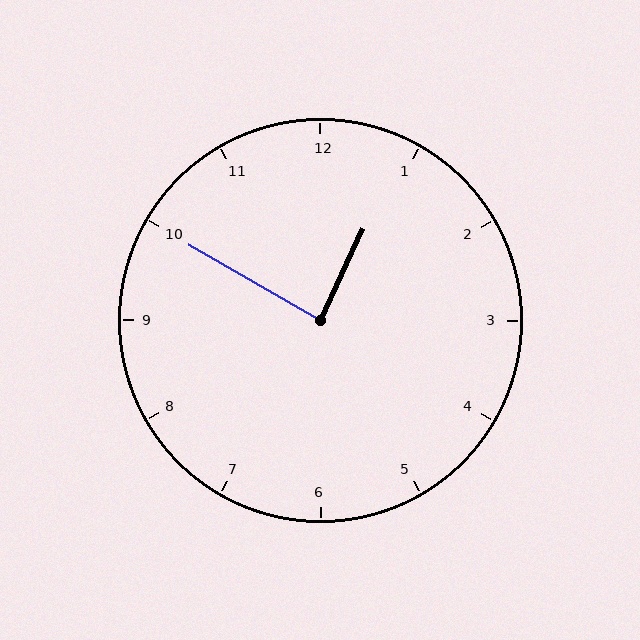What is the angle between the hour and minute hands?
Approximately 85 degrees.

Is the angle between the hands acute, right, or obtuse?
It is right.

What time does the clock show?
12:50.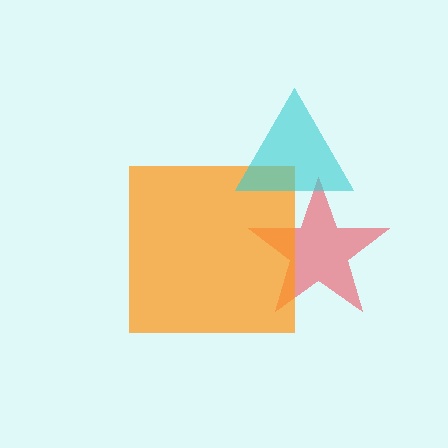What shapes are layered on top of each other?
The layered shapes are: a red star, an orange square, a cyan triangle.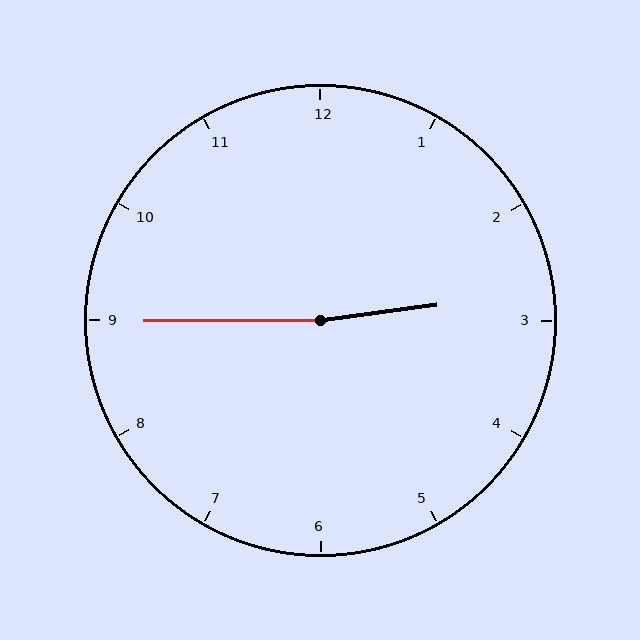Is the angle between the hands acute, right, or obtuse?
It is obtuse.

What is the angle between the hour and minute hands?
Approximately 172 degrees.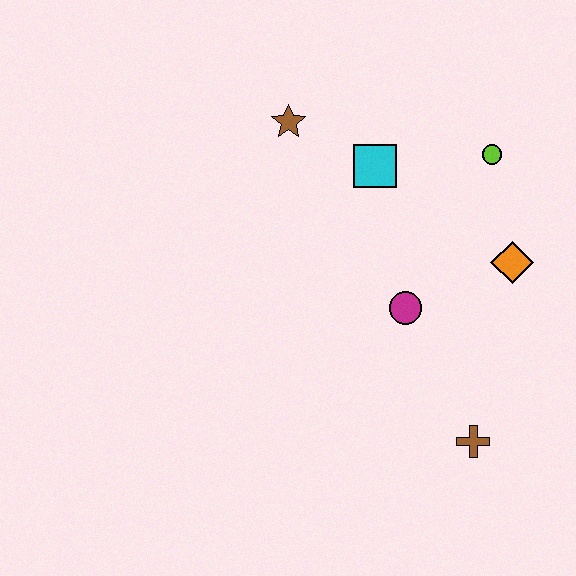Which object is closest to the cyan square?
The brown star is closest to the cyan square.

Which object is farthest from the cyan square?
The brown cross is farthest from the cyan square.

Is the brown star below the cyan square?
No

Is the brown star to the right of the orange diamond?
No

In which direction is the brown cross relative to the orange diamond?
The brown cross is below the orange diamond.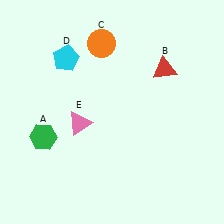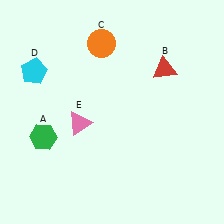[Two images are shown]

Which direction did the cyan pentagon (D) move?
The cyan pentagon (D) moved left.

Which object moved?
The cyan pentagon (D) moved left.